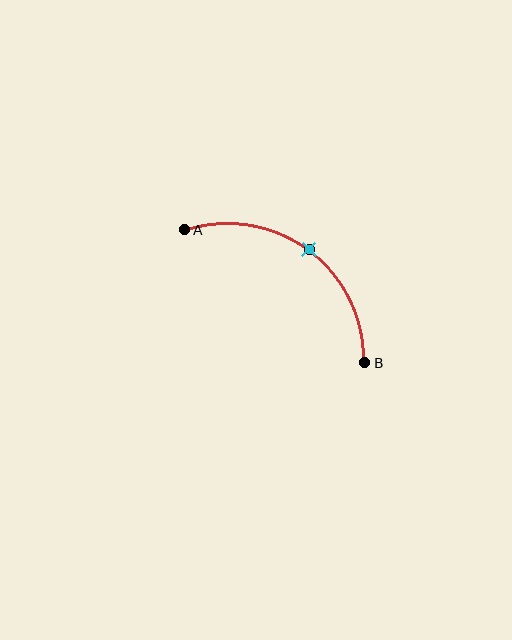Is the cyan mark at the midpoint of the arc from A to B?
Yes. The cyan mark lies on the arc at equal arc-length from both A and B — it is the arc midpoint.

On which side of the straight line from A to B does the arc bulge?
The arc bulges above and to the right of the straight line connecting A and B.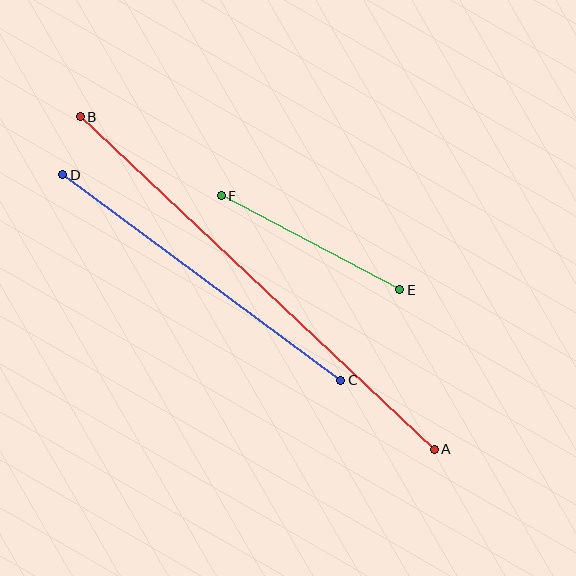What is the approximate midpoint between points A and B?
The midpoint is at approximately (257, 283) pixels.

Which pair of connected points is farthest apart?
Points A and B are farthest apart.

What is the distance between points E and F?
The distance is approximately 202 pixels.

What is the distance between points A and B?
The distance is approximately 486 pixels.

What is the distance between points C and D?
The distance is approximately 346 pixels.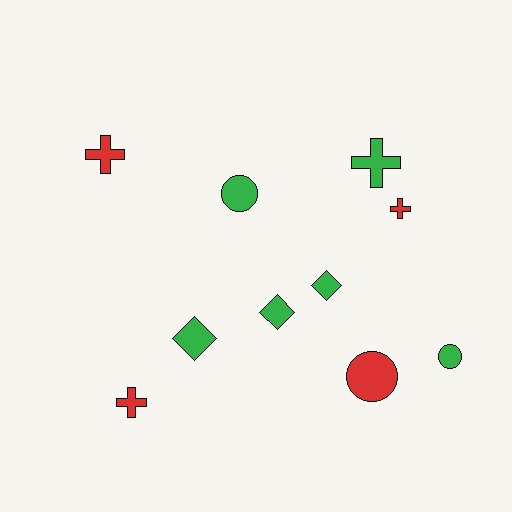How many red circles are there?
There is 1 red circle.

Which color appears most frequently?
Green, with 6 objects.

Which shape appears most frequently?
Cross, with 4 objects.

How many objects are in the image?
There are 10 objects.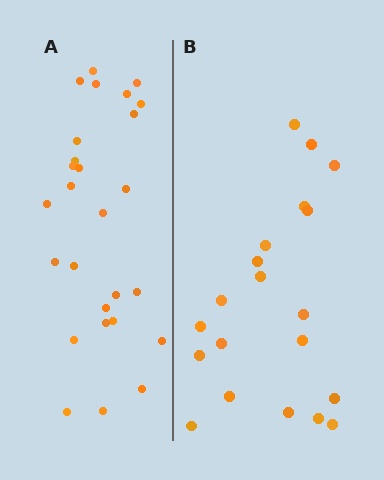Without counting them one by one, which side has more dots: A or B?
Region A (the left region) has more dots.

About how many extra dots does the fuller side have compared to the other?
Region A has roughly 8 or so more dots than region B.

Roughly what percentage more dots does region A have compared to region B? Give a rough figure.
About 35% more.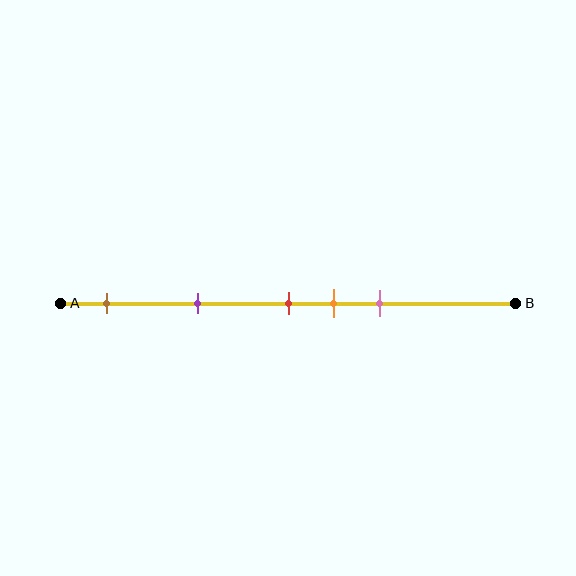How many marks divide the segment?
There are 5 marks dividing the segment.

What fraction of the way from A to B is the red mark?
The red mark is approximately 50% (0.5) of the way from A to B.